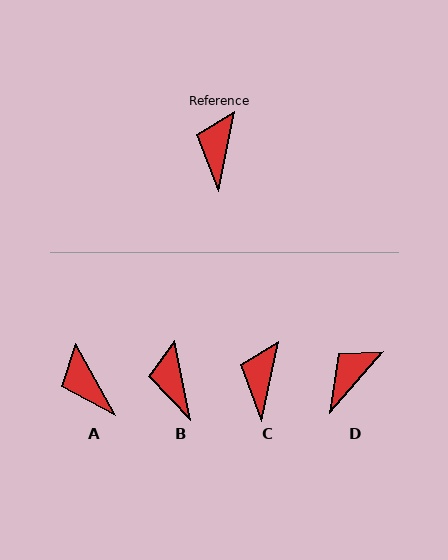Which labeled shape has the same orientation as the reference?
C.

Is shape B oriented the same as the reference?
No, it is off by about 23 degrees.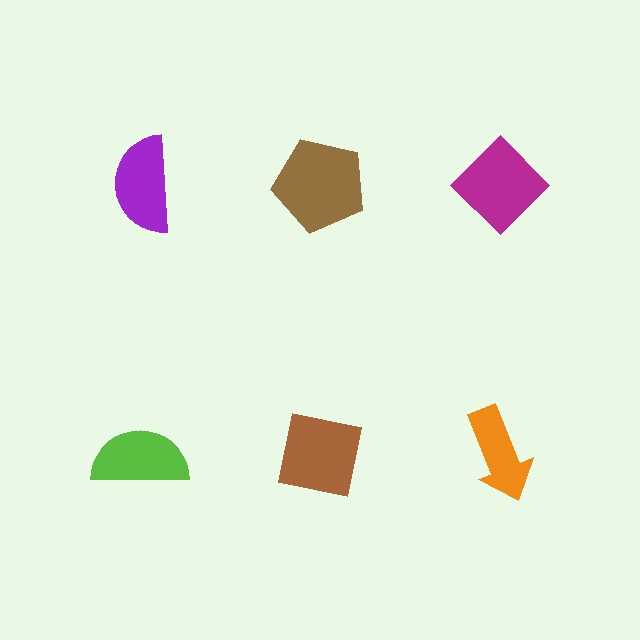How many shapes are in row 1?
3 shapes.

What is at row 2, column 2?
A brown square.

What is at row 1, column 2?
A brown pentagon.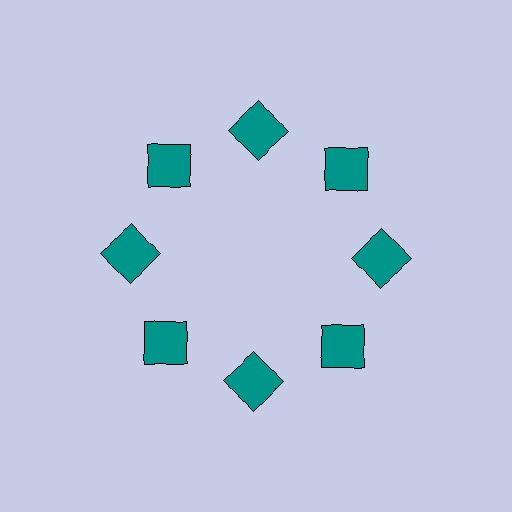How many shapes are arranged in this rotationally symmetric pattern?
There are 8 shapes, arranged in 8 groups of 1.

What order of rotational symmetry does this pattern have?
This pattern has 8-fold rotational symmetry.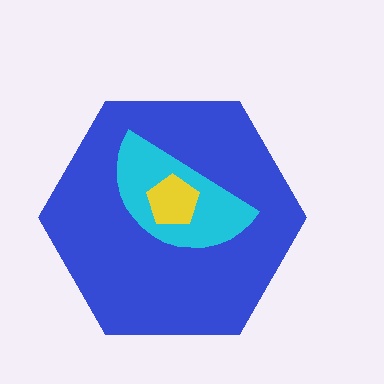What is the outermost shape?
The blue hexagon.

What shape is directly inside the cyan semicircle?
The yellow pentagon.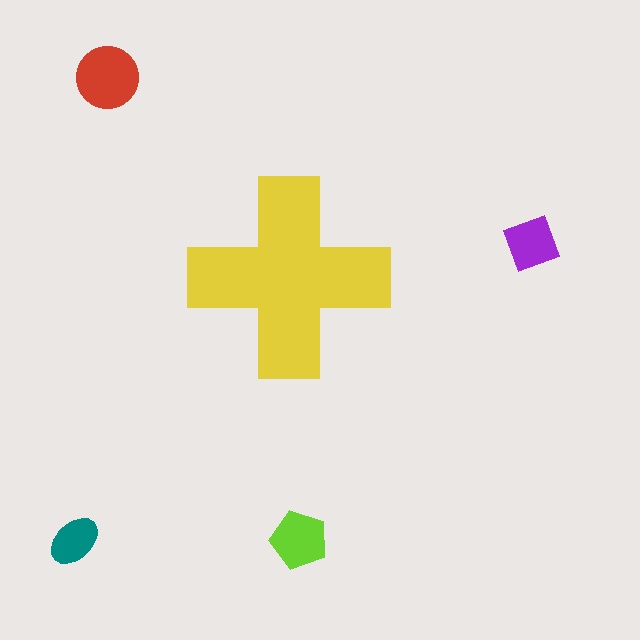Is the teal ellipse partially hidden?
No, the teal ellipse is fully visible.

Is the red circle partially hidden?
No, the red circle is fully visible.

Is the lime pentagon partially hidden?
No, the lime pentagon is fully visible.